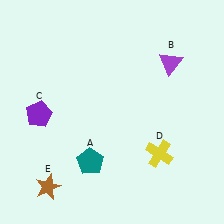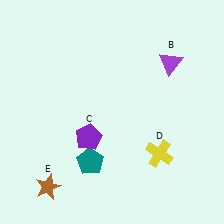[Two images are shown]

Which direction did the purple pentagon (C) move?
The purple pentagon (C) moved right.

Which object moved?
The purple pentagon (C) moved right.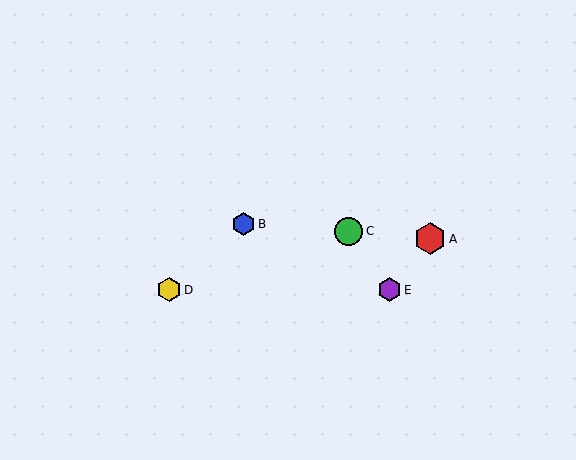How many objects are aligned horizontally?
2 objects (D, E) are aligned horizontally.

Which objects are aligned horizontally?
Objects D, E are aligned horizontally.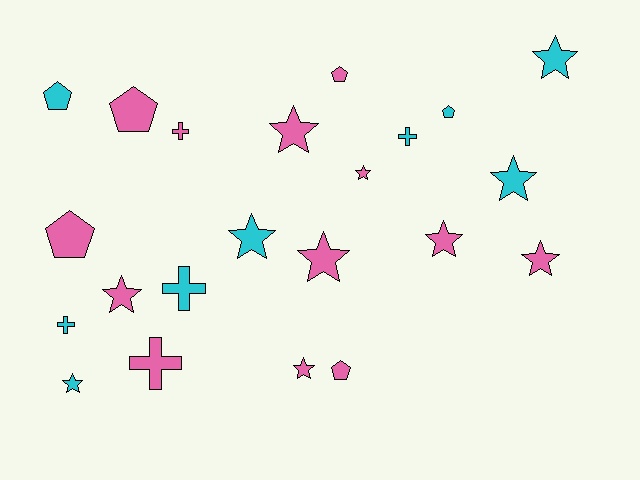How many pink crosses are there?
There are 2 pink crosses.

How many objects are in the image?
There are 22 objects.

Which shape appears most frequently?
Star, with 11 objects.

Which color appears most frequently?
Pink, with 13 objects.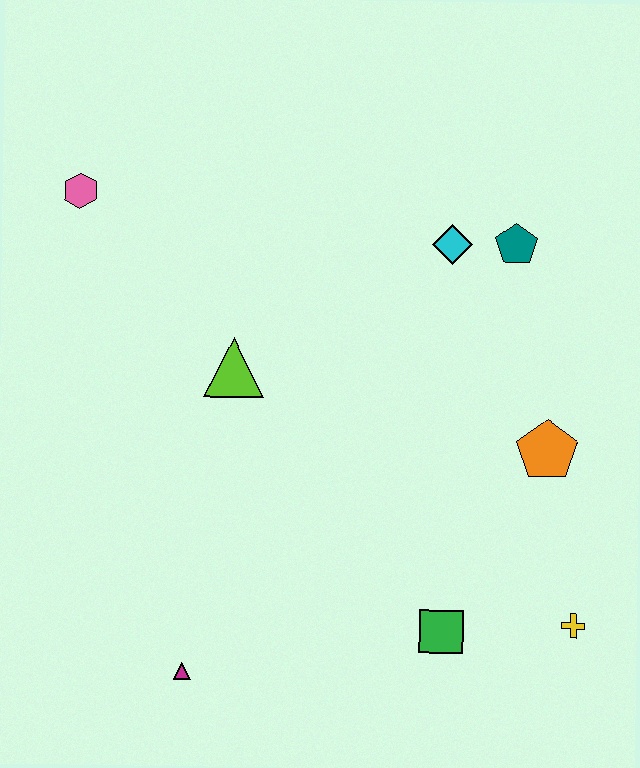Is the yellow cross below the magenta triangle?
No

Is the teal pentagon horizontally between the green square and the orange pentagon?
Yes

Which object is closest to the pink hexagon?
The lime triangle is closest to the pink hexagon.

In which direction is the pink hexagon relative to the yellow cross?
The pink hexagon is to the left of the yellow cross.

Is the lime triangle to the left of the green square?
Yes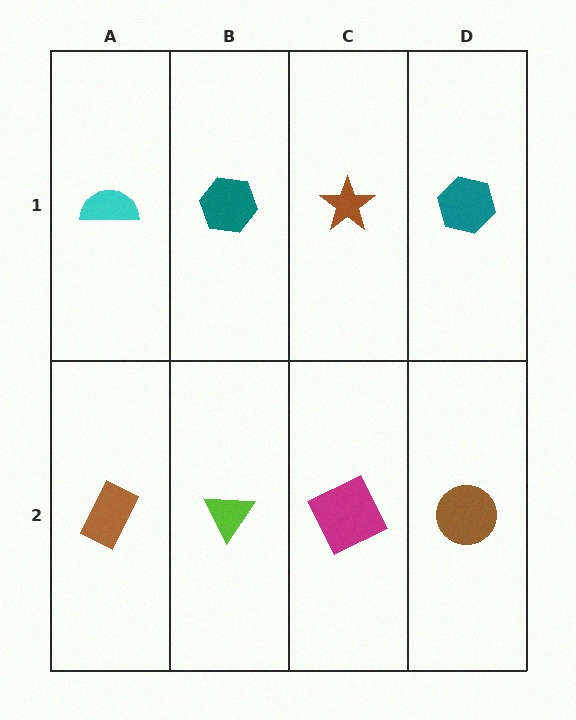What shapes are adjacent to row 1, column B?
A lime triangle (row 2, column B), a cyan semicircle (row 1, column A), a brown star (row 1, column C).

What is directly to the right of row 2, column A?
A lime triangle.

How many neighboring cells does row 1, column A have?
2.